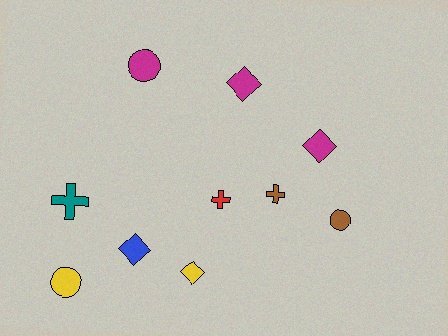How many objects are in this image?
There are 10 objects.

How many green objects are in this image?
There are no green objects.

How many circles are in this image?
There are 3 circles.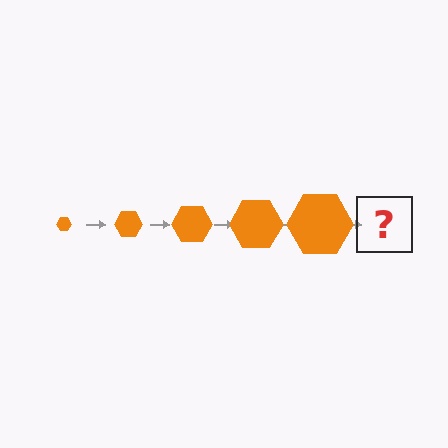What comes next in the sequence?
The next element should be an orange hexagon, larger than the previous one.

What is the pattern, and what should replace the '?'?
The pattern is that the hexagon gets progressively larger each step. The '?' should be an orange hexagon, larger than the previous one.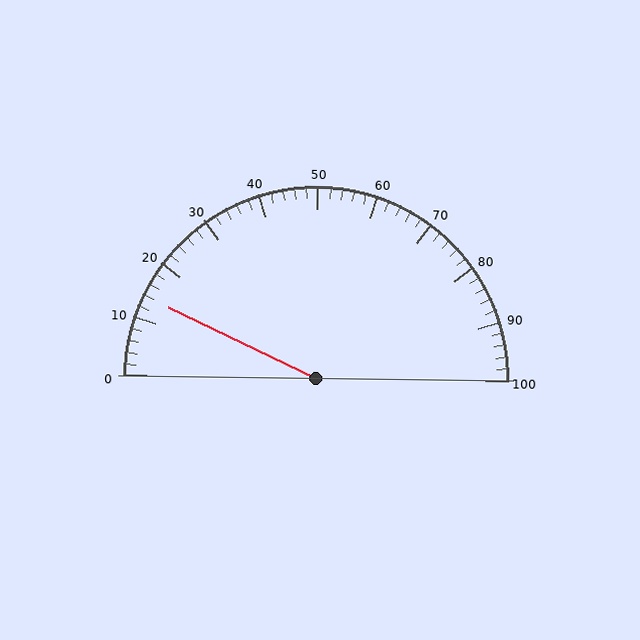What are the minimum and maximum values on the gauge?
The gauge ranges from 0 to 100.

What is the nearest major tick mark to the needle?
The nearest major tick mark is 10.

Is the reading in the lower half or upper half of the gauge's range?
The reading is in the lower half of the range (0 to 100).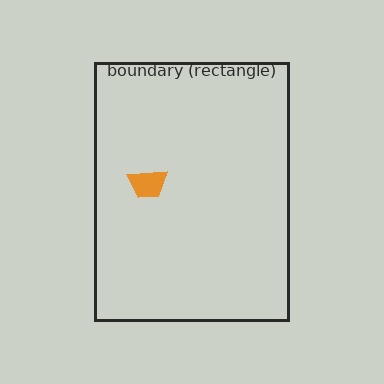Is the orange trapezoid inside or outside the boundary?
Inside.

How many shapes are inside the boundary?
1 inside, 0 outside.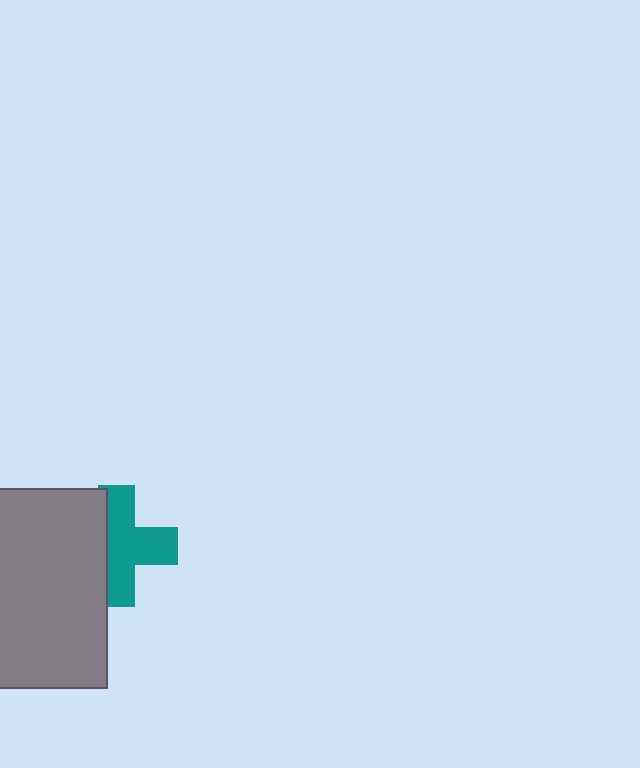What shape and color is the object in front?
The object in front is a gray rectangle.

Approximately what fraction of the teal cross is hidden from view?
Roughly 36% of the teal cross is hidden behind the gray rectangle.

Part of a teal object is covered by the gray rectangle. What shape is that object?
It is a cross.